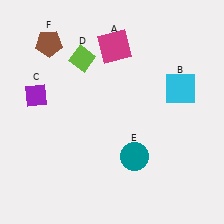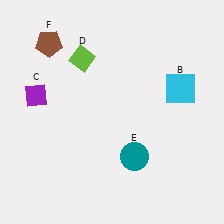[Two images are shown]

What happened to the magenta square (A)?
The magenta square (A) was removed in Image 2. It was in the top-right area of Image 1.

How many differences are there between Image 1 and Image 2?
There is 1 difference between the two images.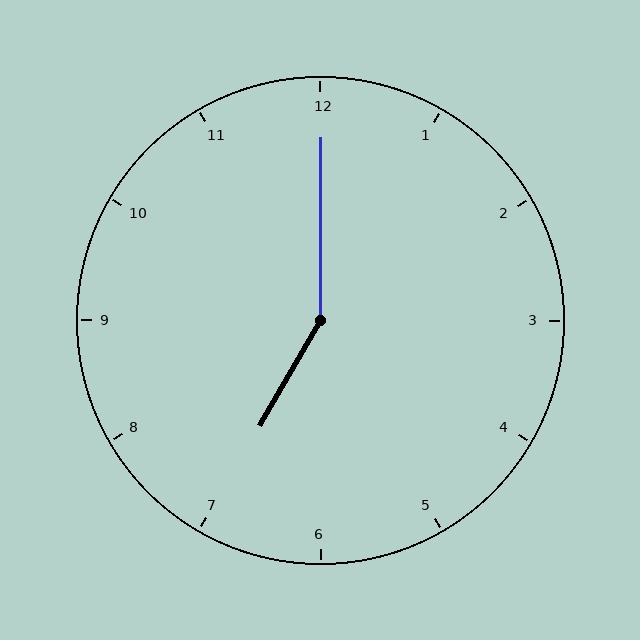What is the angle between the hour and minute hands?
Approximately 150 degrees.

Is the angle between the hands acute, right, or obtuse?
It is obtuse.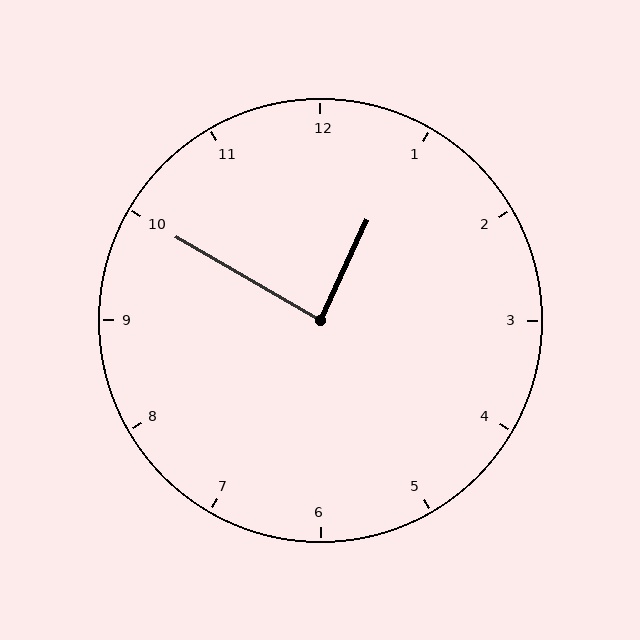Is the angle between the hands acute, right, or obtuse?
It is right.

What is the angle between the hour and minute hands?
Approximately 85 degrees.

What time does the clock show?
12:50.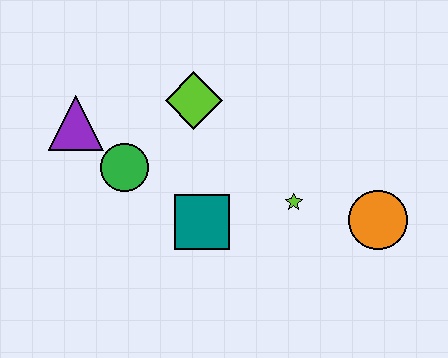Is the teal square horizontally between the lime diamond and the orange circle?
Yes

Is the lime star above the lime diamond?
No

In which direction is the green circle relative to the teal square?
The green circle is to the left of the teal square.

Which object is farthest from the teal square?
The orange circle is farthest from the teal square.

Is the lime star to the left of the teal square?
No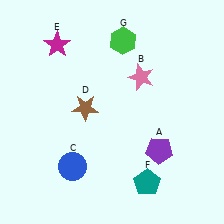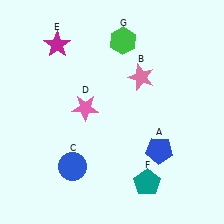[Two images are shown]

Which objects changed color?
A changed from purple to blue. D changed from brown to pink.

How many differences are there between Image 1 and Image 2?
There are 2 differences between the two images.